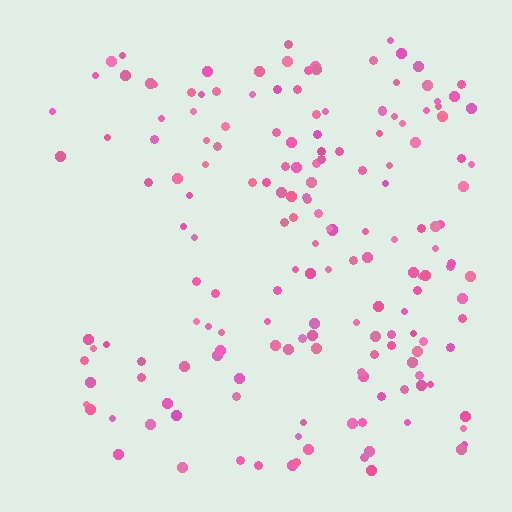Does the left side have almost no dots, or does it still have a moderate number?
Still a moderate number, just noticeably fewer than the right.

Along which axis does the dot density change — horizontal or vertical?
Horizontal.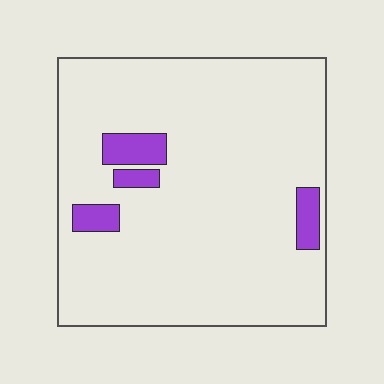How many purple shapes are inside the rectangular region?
4.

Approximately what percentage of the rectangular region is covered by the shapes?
Approximately 10%.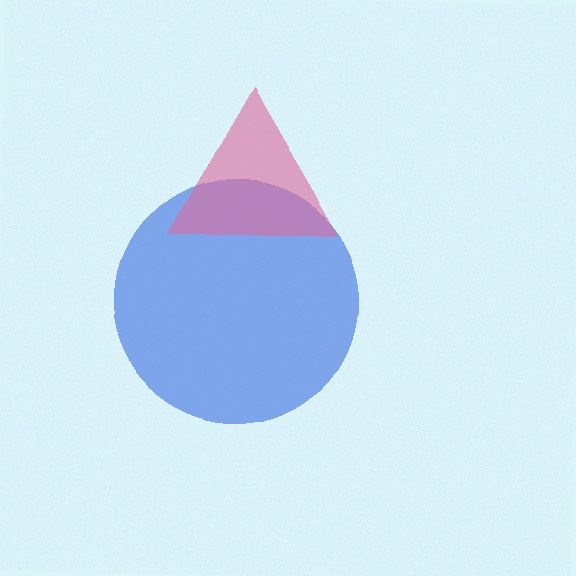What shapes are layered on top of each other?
The layered shapes are: a blue circle, a pink triangle.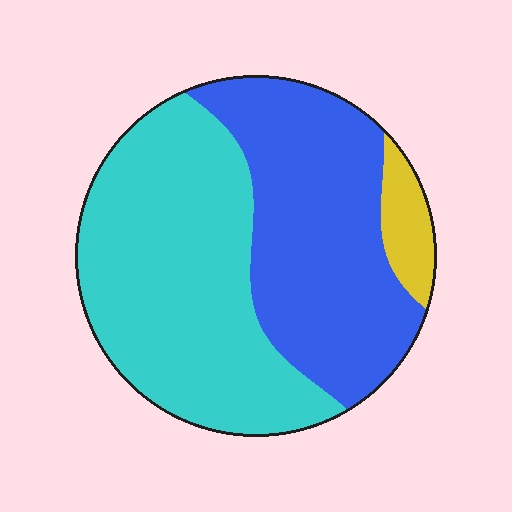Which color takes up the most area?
Cyan, at roughly 50%.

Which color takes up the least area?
Yellow, at roughly 5%.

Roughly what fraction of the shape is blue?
Blue takes up about two fifths (2/5) of the shape.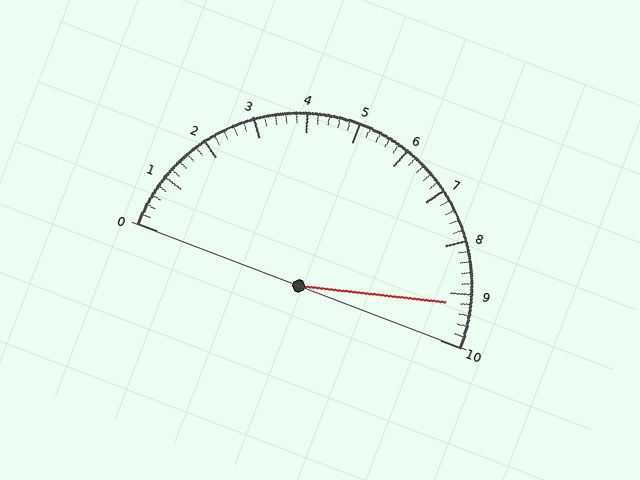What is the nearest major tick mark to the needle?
The nearest major tick mark is 9.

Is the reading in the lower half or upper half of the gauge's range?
The reading is in the upper half of the range (0 to 10).